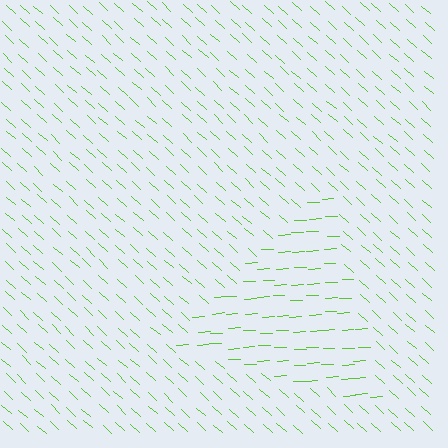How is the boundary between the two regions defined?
The boundary is defined purely by a change in line orientation (approximately 45 degrees difference). All lines are the same color and thickness.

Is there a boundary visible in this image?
Yes, there is a texture boundary formed by a change in line orientation.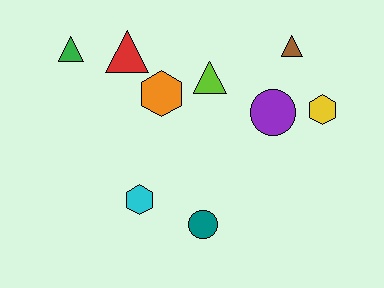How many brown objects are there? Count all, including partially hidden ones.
There is 1 brown object.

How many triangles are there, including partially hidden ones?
There are 4 triangles.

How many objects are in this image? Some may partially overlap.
There are 9 objects.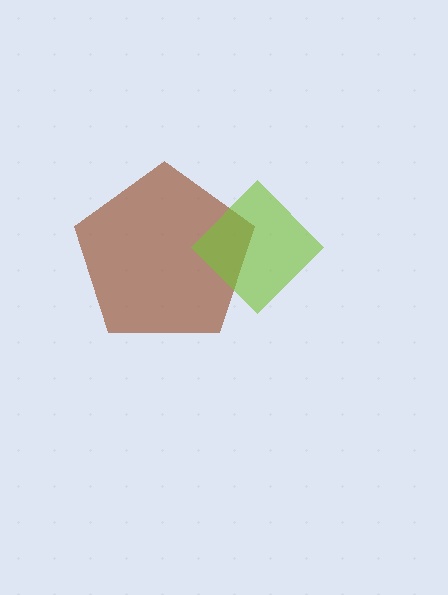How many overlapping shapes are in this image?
There are 2 overlapping shapes in the image.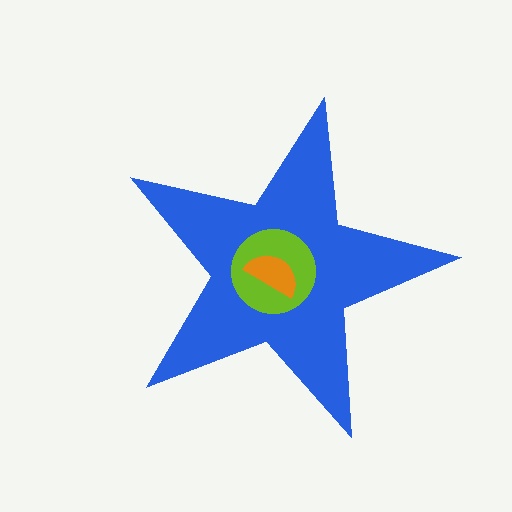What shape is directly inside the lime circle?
The orange semicircle.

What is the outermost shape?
The blue star.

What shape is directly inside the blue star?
The lime circle.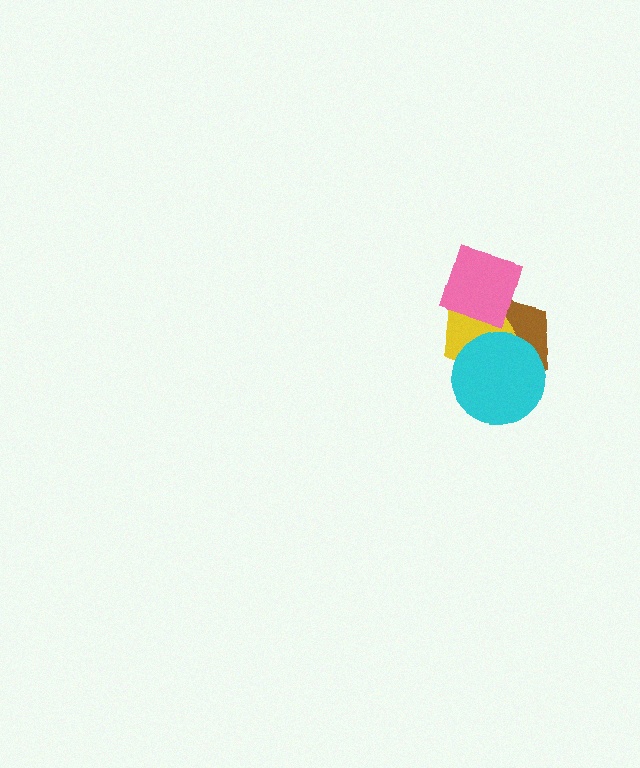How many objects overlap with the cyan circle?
2 objects overlap with the cyan circle.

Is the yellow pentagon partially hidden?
Yes, it is partially covered by another shape.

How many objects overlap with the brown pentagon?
3 objects overlap with the brown pentagon.